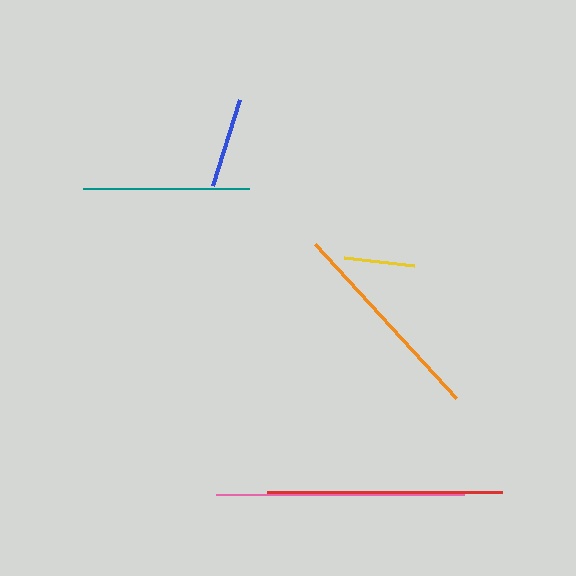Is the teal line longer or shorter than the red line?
The red line is longer than the teal line.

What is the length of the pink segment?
The pink segment is approximately 249 pixels long.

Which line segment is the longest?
The pink line is the longest at approximately 249 pixels.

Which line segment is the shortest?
The yellow line is the shortest at approximately 70 pixels.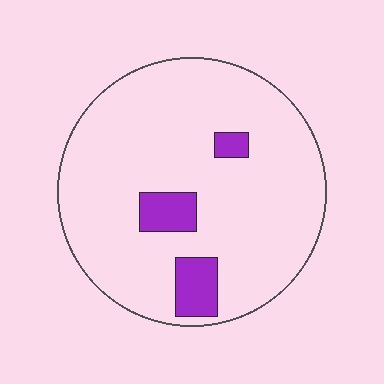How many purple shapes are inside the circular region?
3.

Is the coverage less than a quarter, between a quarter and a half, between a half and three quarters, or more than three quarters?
Less than a quarter.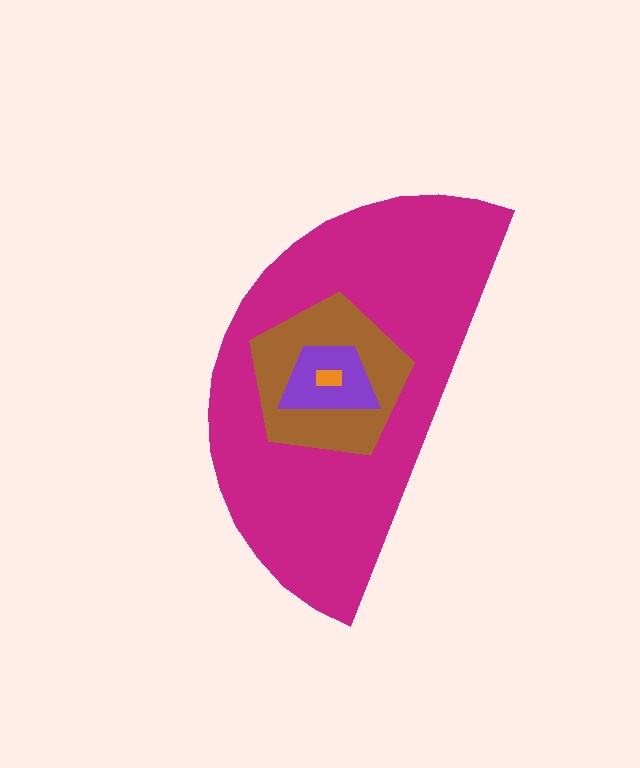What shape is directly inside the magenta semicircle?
The brown pentagon.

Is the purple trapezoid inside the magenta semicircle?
Yes.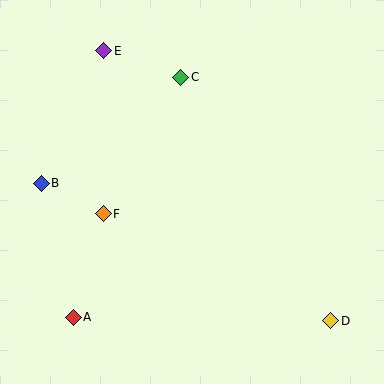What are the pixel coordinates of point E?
Point E is at (104, 51).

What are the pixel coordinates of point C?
Point C is at (181, 77).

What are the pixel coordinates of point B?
Point B is at (41, 183).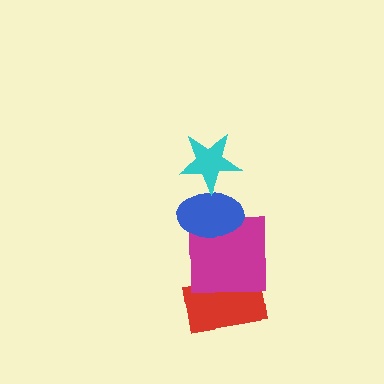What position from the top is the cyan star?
The cyan star is 1st from the top.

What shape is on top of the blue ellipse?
The cyan star is on top of the blue ellipse.